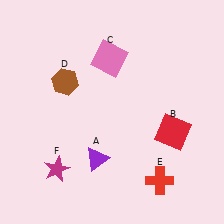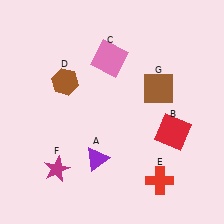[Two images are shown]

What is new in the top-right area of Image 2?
A brown square (G) was added in the top-right area of Image 2.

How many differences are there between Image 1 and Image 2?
There is 1 difference between the two images.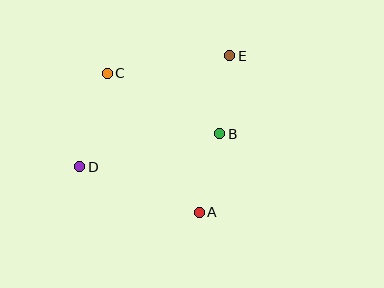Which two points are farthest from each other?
Points D and E are farthest from each other.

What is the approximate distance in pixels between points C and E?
The distance between C and E is approximately 124 pixels.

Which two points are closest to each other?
Points B and E are closest to each other.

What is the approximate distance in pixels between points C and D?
The distance between C and D is approximately 97 pixels.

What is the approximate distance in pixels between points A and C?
The distance between A and C is approximately 167 pixels.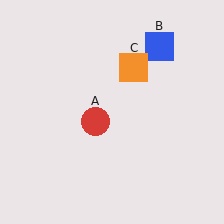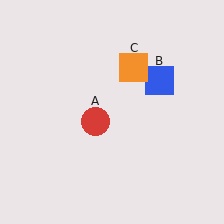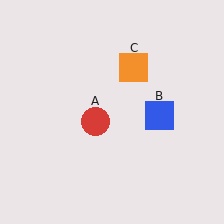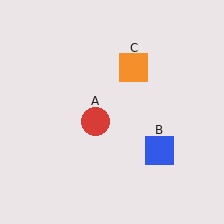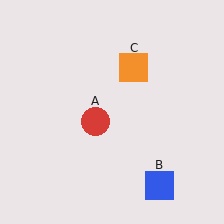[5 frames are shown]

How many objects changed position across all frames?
1 object changed position: blue square (object B).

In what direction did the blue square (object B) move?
The blue square (object B) moved down.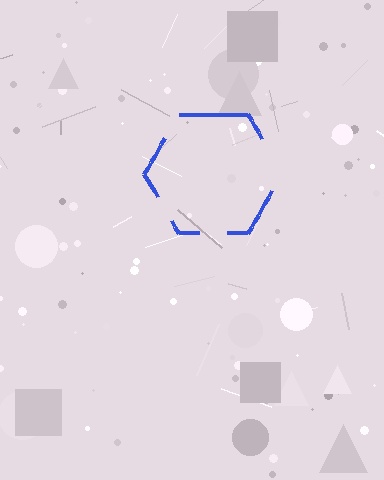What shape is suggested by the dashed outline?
The dashed outline suggests a hexagon.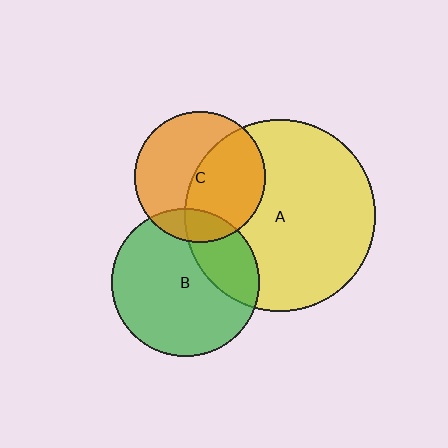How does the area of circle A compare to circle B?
Approximately 1.7 times.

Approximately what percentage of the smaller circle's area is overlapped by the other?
Approximately 50%.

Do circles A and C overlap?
Yes.